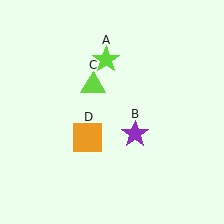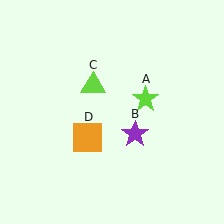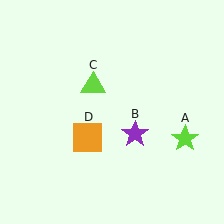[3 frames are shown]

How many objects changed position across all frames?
1 object changed position: lime star (object A).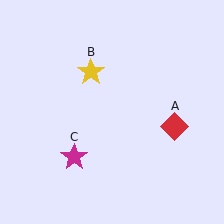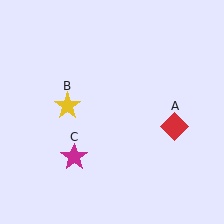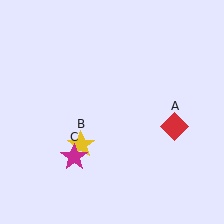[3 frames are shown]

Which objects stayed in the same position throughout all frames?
Red diamond (object A) and magenta star (object C) remained stationary.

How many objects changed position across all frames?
1 object changed position: yellow star (object B).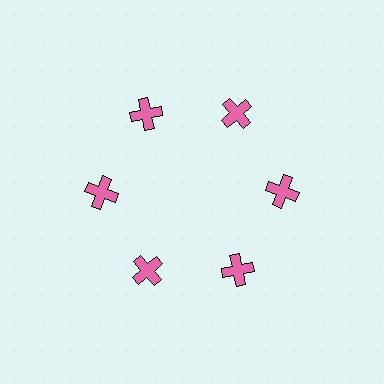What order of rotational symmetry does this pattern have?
This pattern has 6-fold rotational symmetry.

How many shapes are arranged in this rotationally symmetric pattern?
There are 6 shapes, arranged in 6 groups of 1.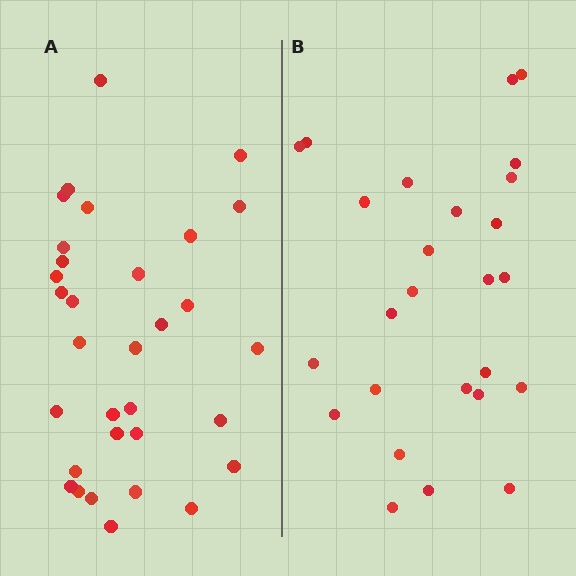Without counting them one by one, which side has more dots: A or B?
Region A (the left region) has more dots.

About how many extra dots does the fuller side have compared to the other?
Region A has about 6 more dots than region B.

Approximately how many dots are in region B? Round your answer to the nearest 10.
About 30 dots. (The exact count is 26, which rounds to 30.)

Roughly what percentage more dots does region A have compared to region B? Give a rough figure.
About 25% more.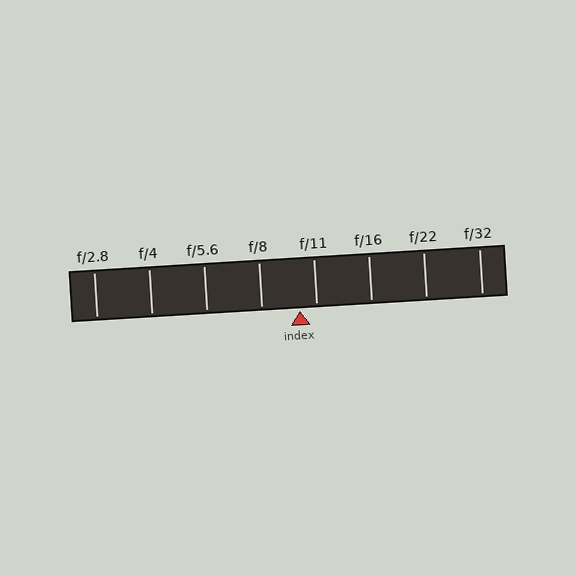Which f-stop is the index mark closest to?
The index mark is closest to f/11.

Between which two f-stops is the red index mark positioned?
The index mark is between f/8 and f/11.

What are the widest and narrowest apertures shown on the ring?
The widest aperture shown is f/2.8 and the narrowest is f/32.